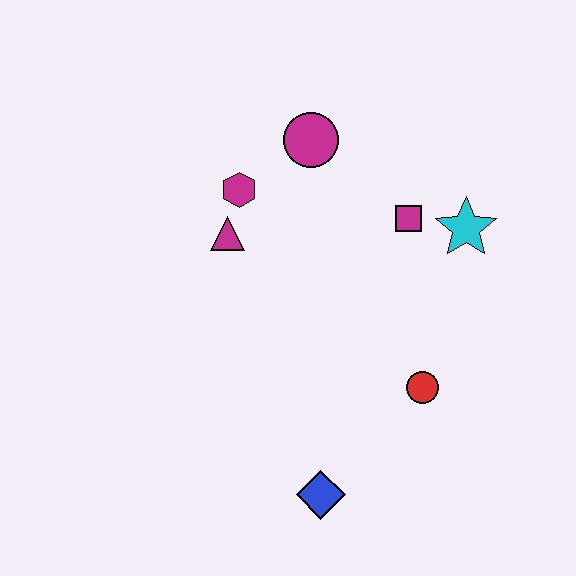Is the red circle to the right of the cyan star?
No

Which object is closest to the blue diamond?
The red circle is closest to the blue diamond.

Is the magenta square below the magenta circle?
Yes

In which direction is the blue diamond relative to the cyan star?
The blue diamond is below the cyan star.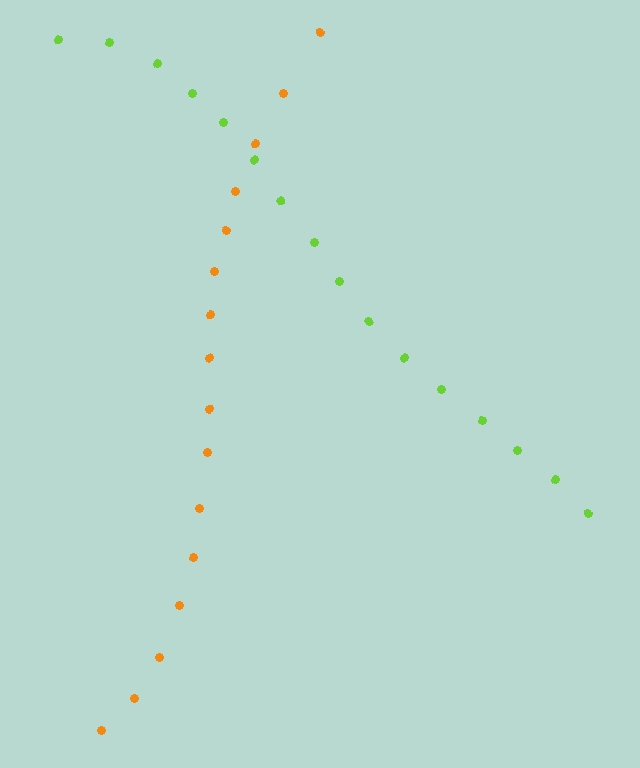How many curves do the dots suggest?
There are 2 distinct paths.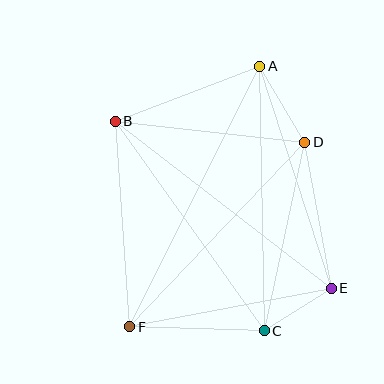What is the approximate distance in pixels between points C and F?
The distance between C and F is approximately 135 pixels.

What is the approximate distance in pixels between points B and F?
The distance between B and F is approximately 206 pixels.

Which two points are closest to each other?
Points C and E are closest to each other.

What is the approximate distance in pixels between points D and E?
The distance between D and E is approximately 149 pixels.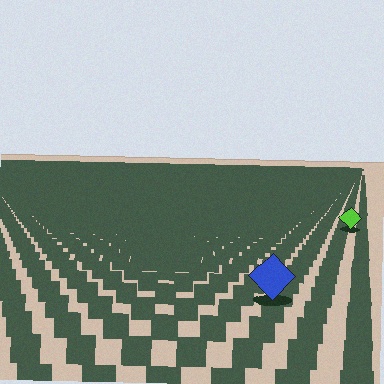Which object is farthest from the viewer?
The lime diamond is farthest from the viewer. It appears smaller and the ground texture around it is denser.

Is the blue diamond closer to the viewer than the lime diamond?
Yes. The blue diamond is closer — you can tell from the texture gradient: the ground texture is coarser near it.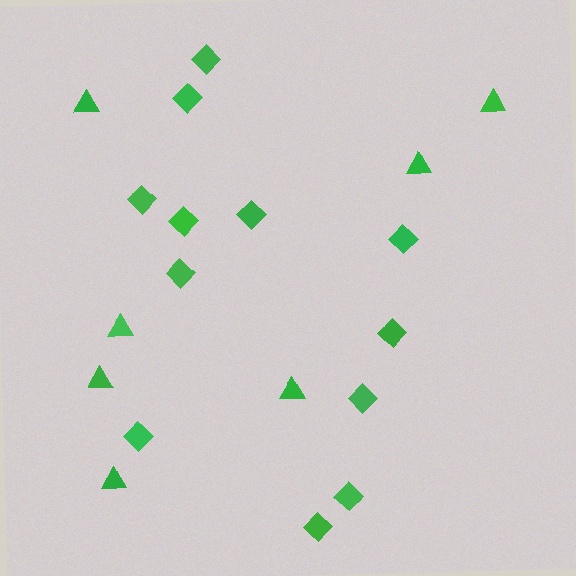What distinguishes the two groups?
There are 2 groups: one group of diamonds (12) and one group of triangles (7).